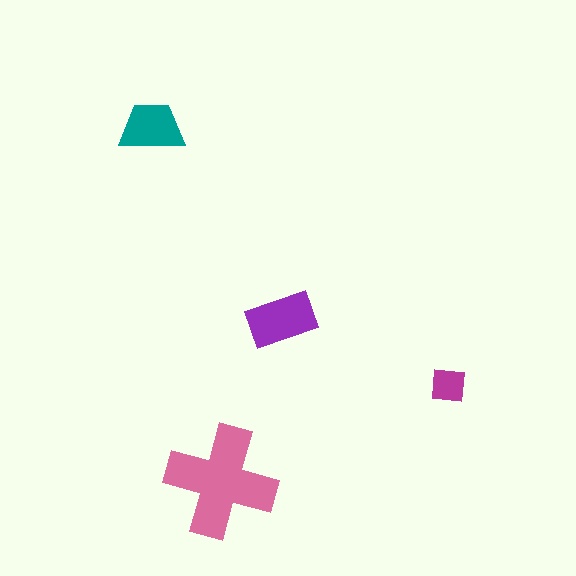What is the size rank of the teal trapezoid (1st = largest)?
3rd.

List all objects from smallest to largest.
The magenta square, the teal trapezoid, the purple rectangle, the pink cross.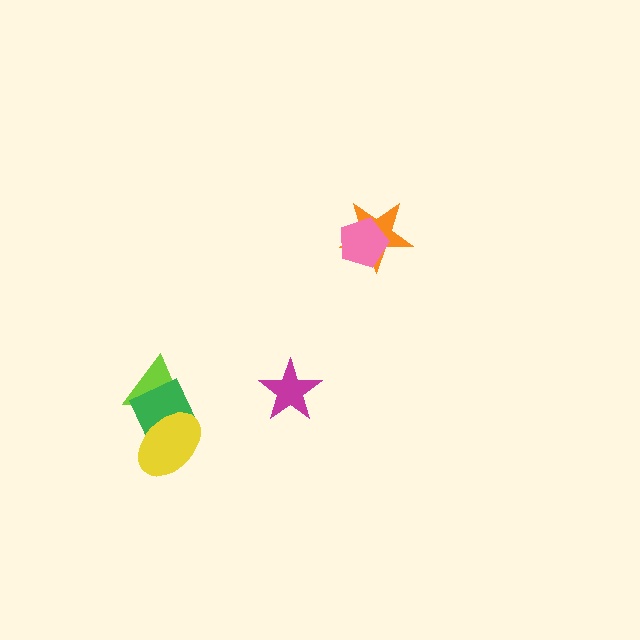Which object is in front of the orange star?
The pink pentagon is in front of the orange star.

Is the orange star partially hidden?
Yes, it is partially covered by another shape.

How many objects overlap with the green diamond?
2 objects overlap with the green diamond.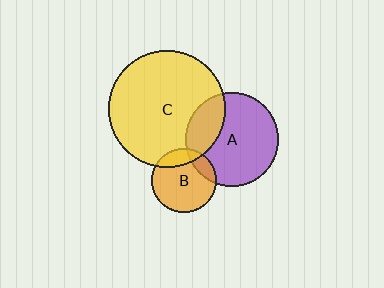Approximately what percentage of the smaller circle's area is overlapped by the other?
Approximately 25%.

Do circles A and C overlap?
Yes.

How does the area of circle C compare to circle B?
Approximately 3.3 times.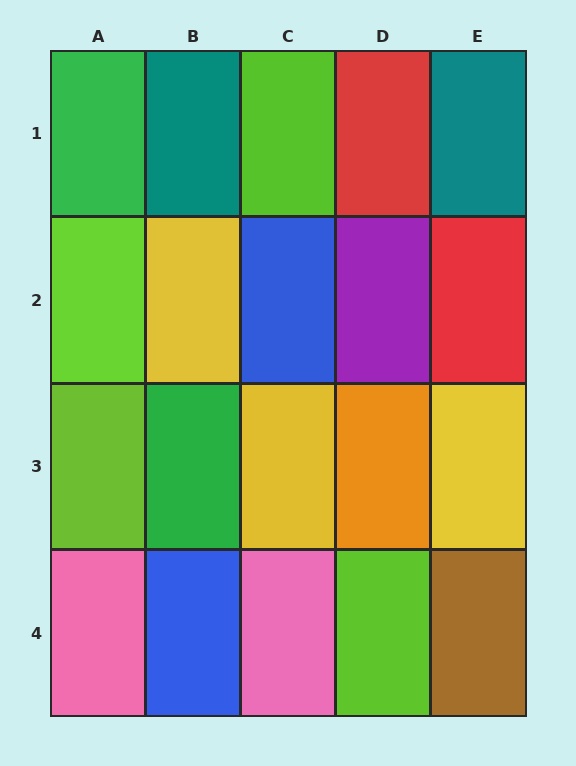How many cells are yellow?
3 cells are yellow.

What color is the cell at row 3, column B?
Green.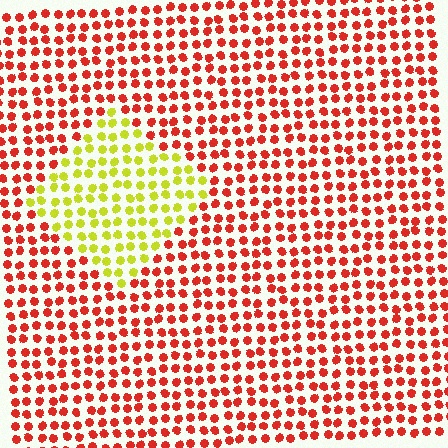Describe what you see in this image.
The image is filled with small red elements in a uniform arrangement. A diamond-shaped region is visible where the elements are tinted to a slightly different hue, forming a subtle color boundary.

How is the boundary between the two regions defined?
The boundary is defined purely by a slight shift in hue (about 67 degrees). Spacing, size, and orientation are identical on both sides.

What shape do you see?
I see a diamond.